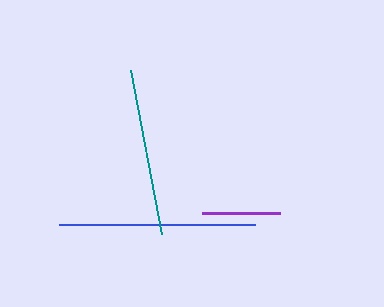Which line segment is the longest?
The blue line is the longest at approximately 196 pixels.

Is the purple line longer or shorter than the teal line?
The teal line is longer than the purple line.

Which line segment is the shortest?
The purple line is the shortest at approximately 78 pixels.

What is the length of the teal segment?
The teal segment is approximately 166 pixels long.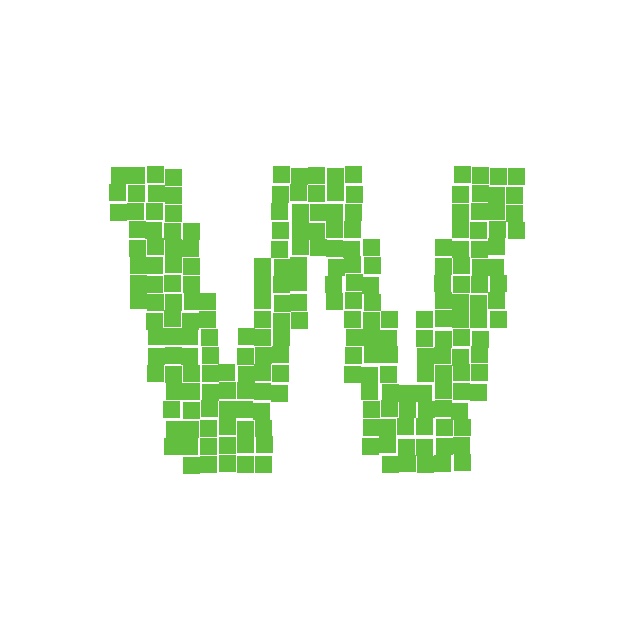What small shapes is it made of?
It is made of small squares.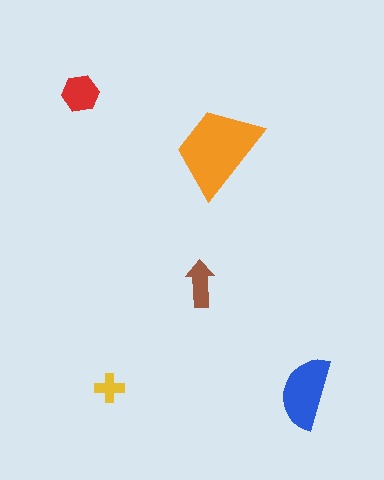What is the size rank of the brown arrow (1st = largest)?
4th.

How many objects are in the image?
There are 5 objects in the image.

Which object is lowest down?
The blue semicircle is bottommost.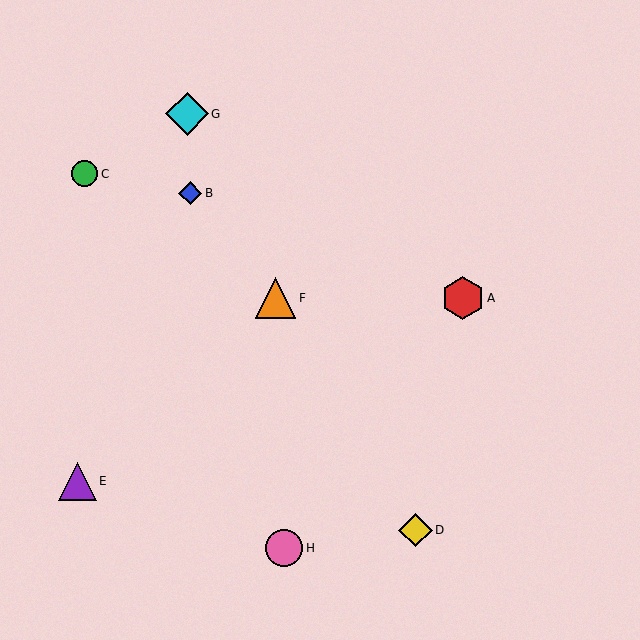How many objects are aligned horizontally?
2 objects (A, F) are aligned horizontally.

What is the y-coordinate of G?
Object G is at y≈114.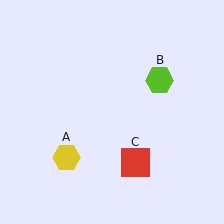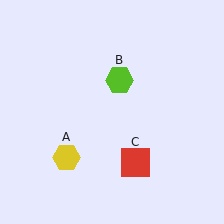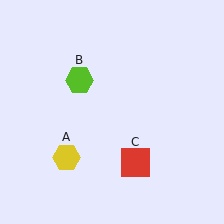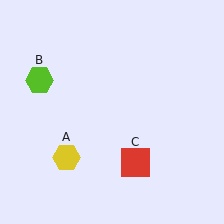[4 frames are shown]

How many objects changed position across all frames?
1 object changed position: lime hexagon (object B).